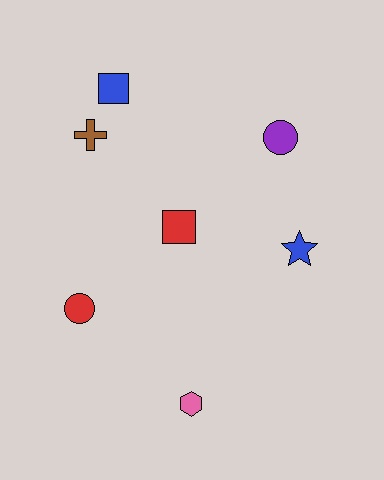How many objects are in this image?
There are 7 objects.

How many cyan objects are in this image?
There are no cyan objects.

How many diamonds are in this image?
There are no diamonds.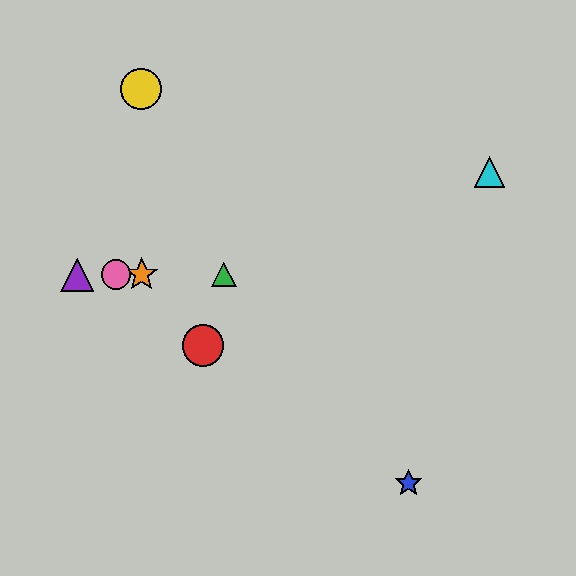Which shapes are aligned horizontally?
The green triangle, the purple triangle, the orange star, the pink circle are aligned horizontally.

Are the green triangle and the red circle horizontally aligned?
No, the green triangle is at y≈275 and the red circle is at y≈345.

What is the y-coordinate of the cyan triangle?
The cyan triangle is at y≈172.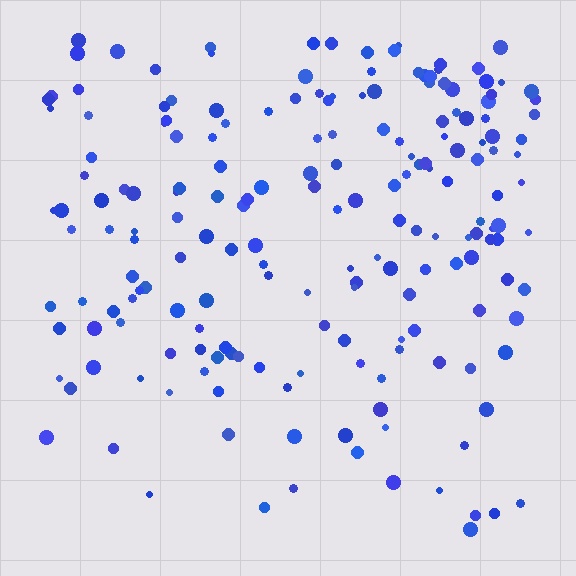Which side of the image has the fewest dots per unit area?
The bottom.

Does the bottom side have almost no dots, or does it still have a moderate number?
Still a moderate number, just noticeably fewer than the top.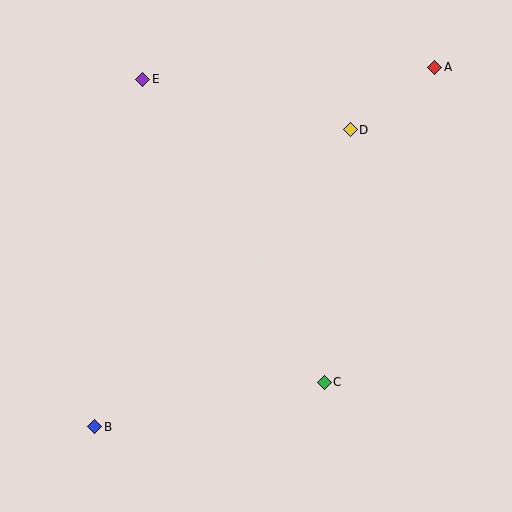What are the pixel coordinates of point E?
Point E is at (143, 79).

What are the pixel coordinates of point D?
Point D is at (350, 130).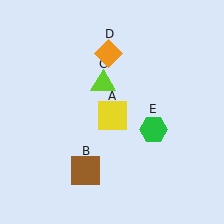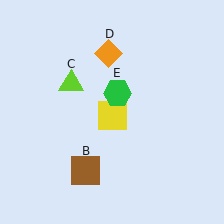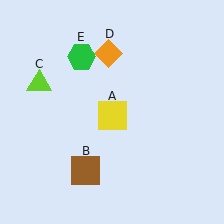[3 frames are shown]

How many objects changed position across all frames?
2 objects changed position: lime triangle (object C), green hexagon (object E).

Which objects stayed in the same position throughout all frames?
Yellow square (object A) and brown square (object B) and orange diamond (object D) remained stationary.